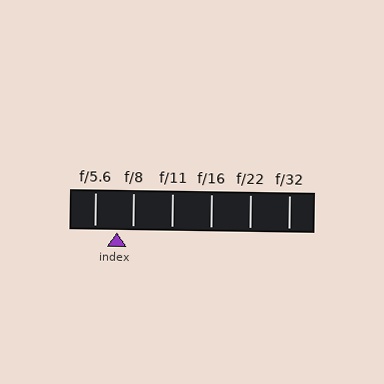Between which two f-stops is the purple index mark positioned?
The index mark is between f/5.6 and f/8.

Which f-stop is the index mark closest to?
The index mark is closest to f/8.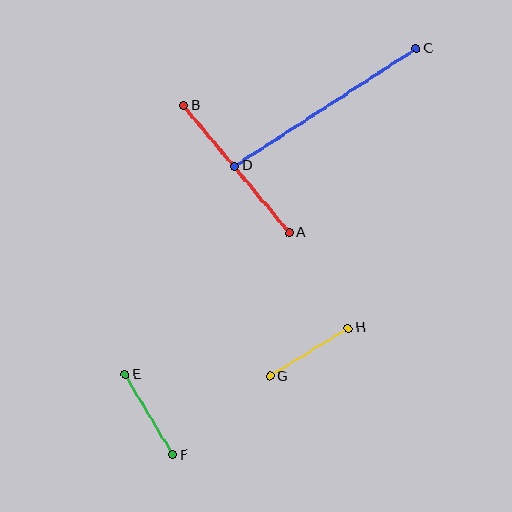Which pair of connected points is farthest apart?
Points C and D are farthest apart.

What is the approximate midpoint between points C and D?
The midpoint is at approximately (325, 107) pixels.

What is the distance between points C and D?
The distance is approximately 217 pixels.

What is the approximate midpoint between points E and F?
The midpoint is at approximately (149, 415) pixels.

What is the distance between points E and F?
The distance is approximately 94 pixels.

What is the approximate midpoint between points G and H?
The midpoint is at approximately (309, 352) pixels.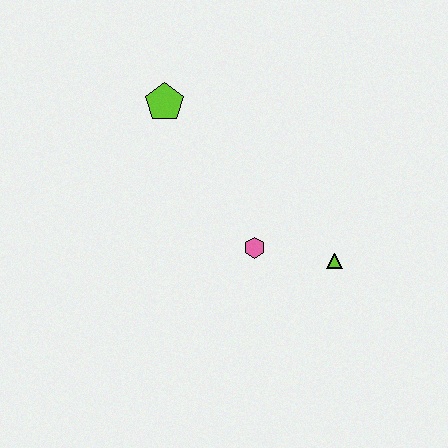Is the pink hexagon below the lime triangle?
No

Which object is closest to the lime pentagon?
The pink hexagon is closest to the lime pentagon.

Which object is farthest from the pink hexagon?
The lime pentagon is farthest from the pink hexagon.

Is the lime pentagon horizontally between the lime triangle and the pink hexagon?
No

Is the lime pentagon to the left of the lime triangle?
Yes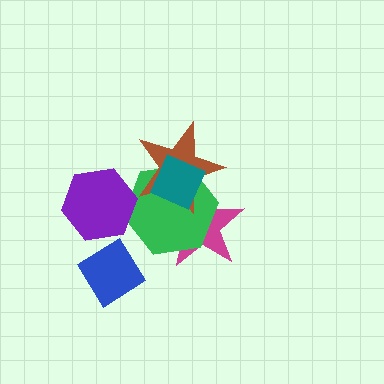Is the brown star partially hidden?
Yes, it is partially covered by another shape.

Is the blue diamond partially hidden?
No, no other shape covers it.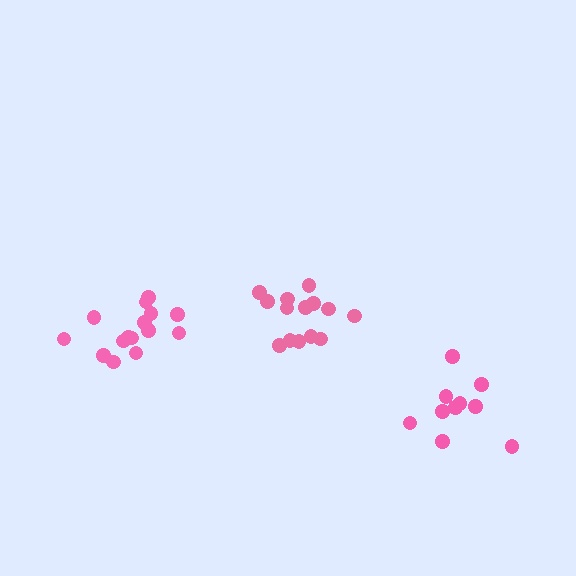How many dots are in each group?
Group 1: 14 dots, Group 2: 10 dots, Group 3: 15 dots (39 total).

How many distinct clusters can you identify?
There are 3 distinct clusters.